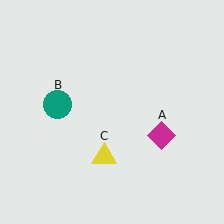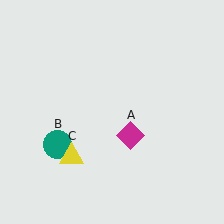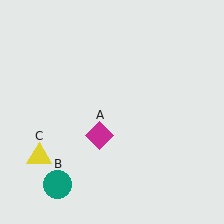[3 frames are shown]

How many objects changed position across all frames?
3 objects changed position: magenta diamond (object A), teal circle (object B), yellow triangle (object C).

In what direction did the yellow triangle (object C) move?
The yellow triangle (object C) moved left.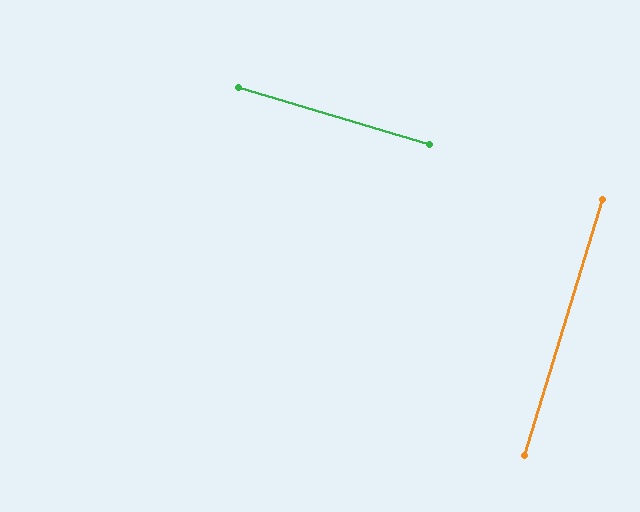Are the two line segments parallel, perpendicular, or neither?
Perpendicular — they meet at approximately 90°.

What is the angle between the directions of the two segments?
Approximately 90 degrees.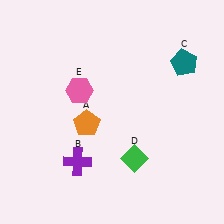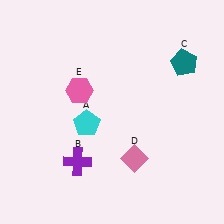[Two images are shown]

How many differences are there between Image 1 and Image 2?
There are 2 differences between the two images.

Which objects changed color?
A changed from orange to cyan. D changed from green to pink.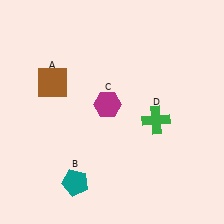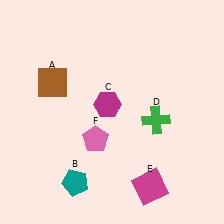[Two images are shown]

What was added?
A magenta square (E), a pink pentagon (F) were added in Image 2.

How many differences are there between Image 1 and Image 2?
There are 2 differences between the two images.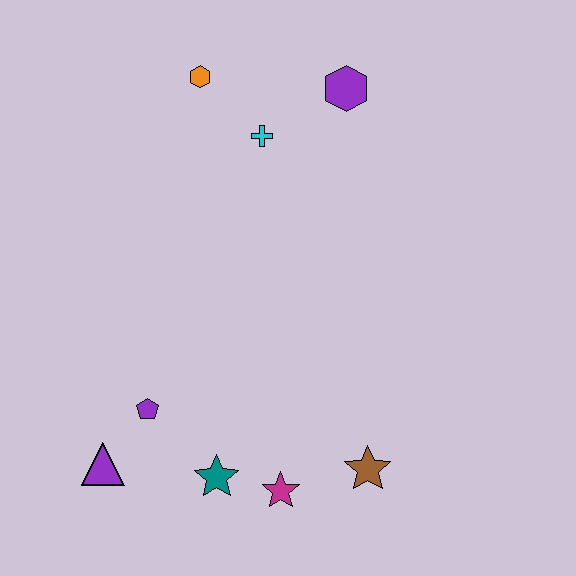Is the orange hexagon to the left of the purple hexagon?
Yes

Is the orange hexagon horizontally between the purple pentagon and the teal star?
Yes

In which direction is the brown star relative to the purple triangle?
The brown star is to the right of the purple triangle.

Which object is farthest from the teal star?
The purple hexagon is farthest from the teal star.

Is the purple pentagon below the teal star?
No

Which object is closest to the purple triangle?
The purple pentagon is closest to the purple triangle.